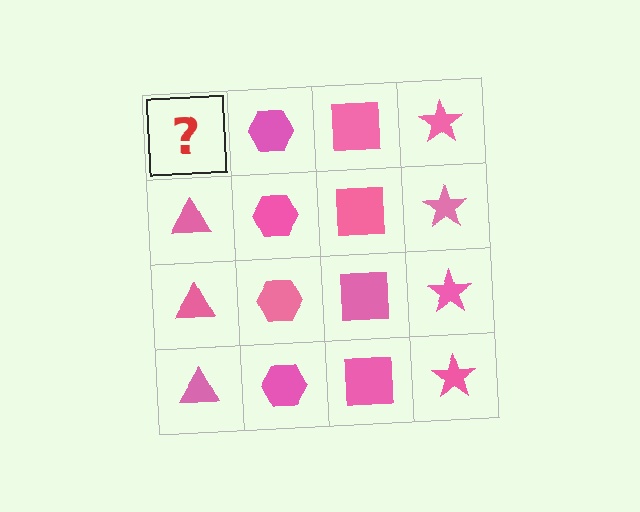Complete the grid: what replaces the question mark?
The question mark should be replaced with a pink triangle.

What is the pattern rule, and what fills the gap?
The rule is that each column has a consistent shape. The gap should be filled with a pink triangle.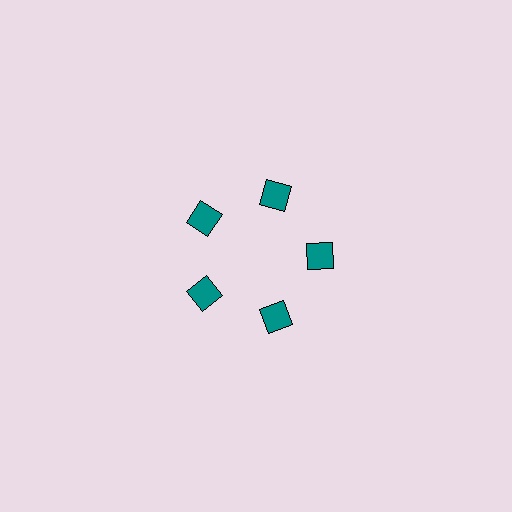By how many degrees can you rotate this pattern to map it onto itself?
The pattern maps onto itself every 72 degrees of rotation.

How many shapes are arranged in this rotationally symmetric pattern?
There are 5 shapes, arranged in 5 groups of 1.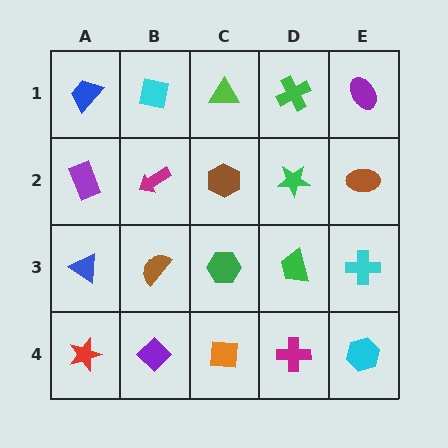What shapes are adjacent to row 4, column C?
A green hexagon (row 3, column C), a purple diamond (row 4, column B), a magenta cross (row 4, column D).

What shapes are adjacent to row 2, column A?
A blue trapezoid (row 1, column A), a blue triangle (row 3, column A), a magenta arrow (row 2, column B).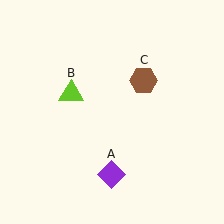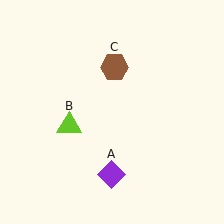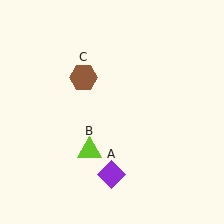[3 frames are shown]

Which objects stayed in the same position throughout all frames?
Purple diamond (object A) remained stationary.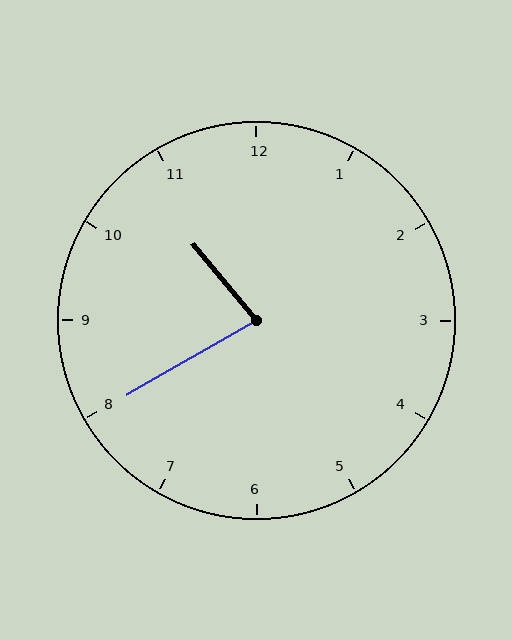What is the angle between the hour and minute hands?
Approximately 80 degrees.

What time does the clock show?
10:40.